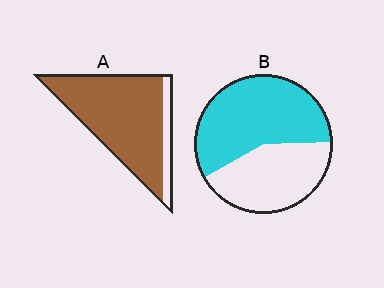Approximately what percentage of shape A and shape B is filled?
A is approximately 85% and B is approximately 60%.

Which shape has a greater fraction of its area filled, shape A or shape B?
Shape A.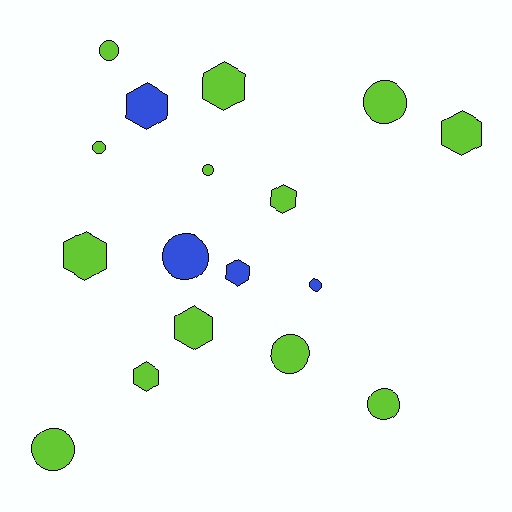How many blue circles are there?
There are 2 blue circles.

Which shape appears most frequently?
Circle, with 9 objects.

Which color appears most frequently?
Lime, with 13 objects.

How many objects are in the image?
There are 17 objects.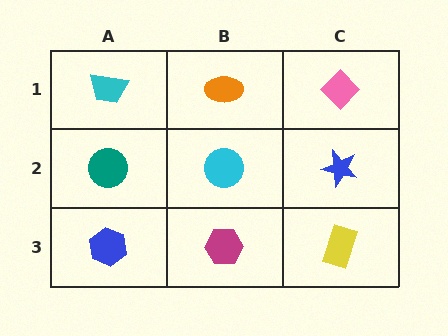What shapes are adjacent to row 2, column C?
A pink diamond (row 1, column C), a yellow rectangle (row 3, column C), a cyan circle (row 2, column B).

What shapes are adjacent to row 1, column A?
A teal circle (row 2, column A), an orange ellipse (row 1, column B).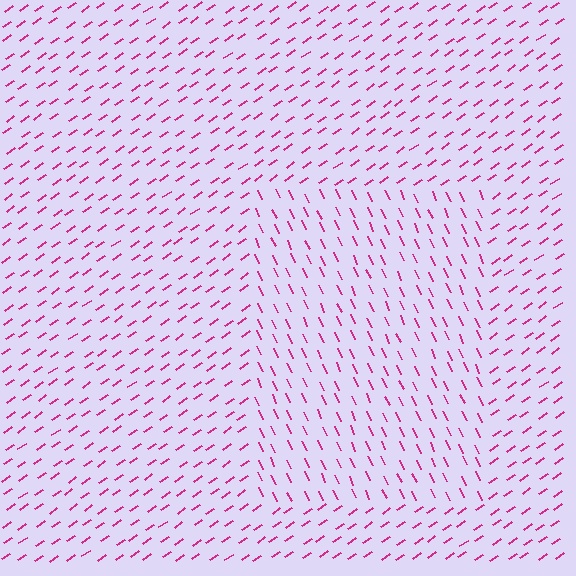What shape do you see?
I see a rectangle.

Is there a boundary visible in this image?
Yes, there is a texture boundary formed by a change in line orientation.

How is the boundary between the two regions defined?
The boundary is defined purely by a change in line orientation (approximately 81 degrees difference). All lines are the same color and thickness.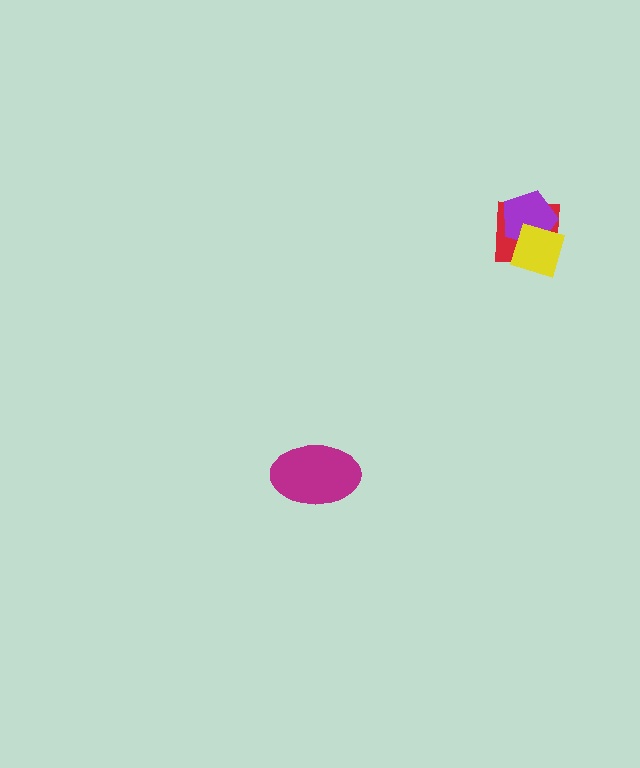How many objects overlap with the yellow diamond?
2 objects overlap with the yellow diamond.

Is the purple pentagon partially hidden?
Yes, it is partially covered by another shape.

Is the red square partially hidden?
Yes, it is partially covered by another shape.